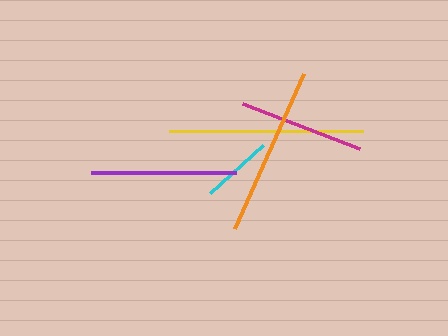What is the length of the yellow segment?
The yellow segment is approximately 193 pixels long.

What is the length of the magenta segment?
The magenta segment is approximately 125 pixels long.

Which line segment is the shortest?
The cyan line is the shortest at approximately 72 pixels.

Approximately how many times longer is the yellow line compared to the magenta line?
The yellow line is approximately 1.5 times the length of the magenta line.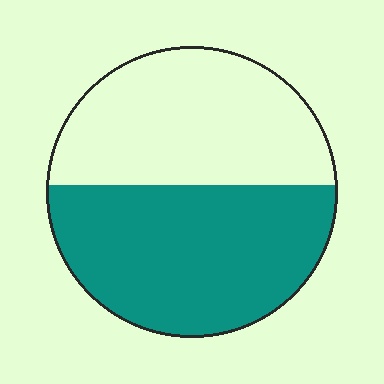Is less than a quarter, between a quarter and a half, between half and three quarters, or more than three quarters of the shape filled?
Between half and three quarters.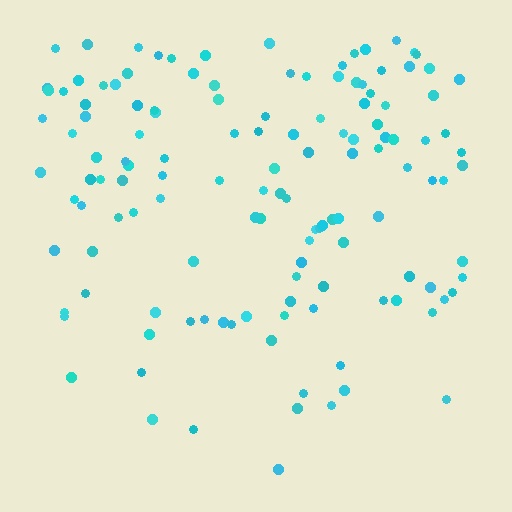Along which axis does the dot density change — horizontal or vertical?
Vertical.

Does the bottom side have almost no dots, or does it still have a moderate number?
Still a moderate number, just noticeably fewer than the top.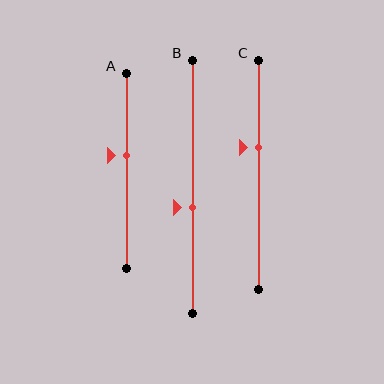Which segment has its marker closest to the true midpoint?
Segment A has its marker closest to the true midpoint.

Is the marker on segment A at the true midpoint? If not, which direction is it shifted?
No, the marker on segment A is shifted upward by about 8% of the segment length.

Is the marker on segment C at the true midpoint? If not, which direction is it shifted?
No, the marker on segment C is shifted upward by about 12% of the segment length.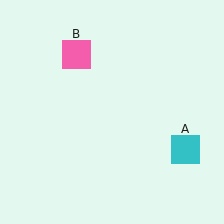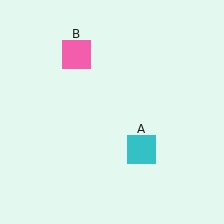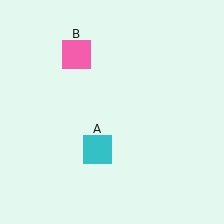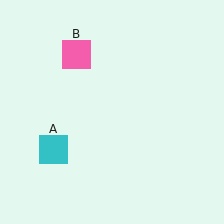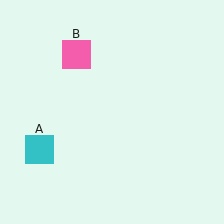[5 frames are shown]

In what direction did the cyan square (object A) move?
The cyan square (object A) moved left.